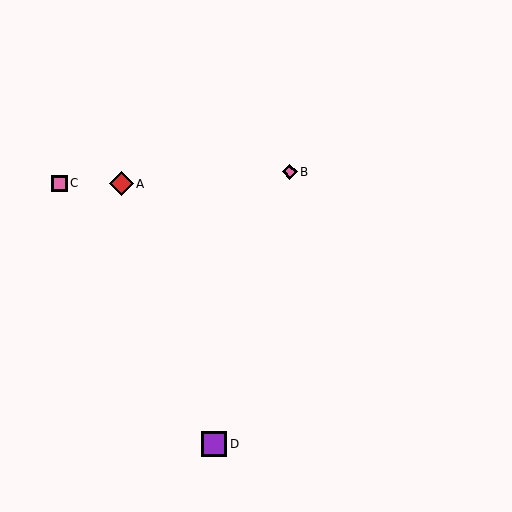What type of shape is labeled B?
Shape B is a pink diamond.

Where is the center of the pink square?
The center of the pink square is at (59, 183).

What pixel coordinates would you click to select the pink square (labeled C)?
Click at (59, 183) to select the pink square C.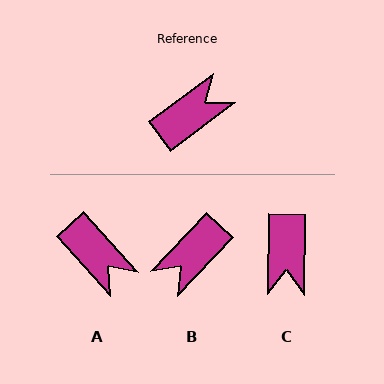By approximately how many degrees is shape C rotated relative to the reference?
Approximately 127 degrees clockwise.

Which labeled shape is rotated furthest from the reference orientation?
B, about 170 degrees away.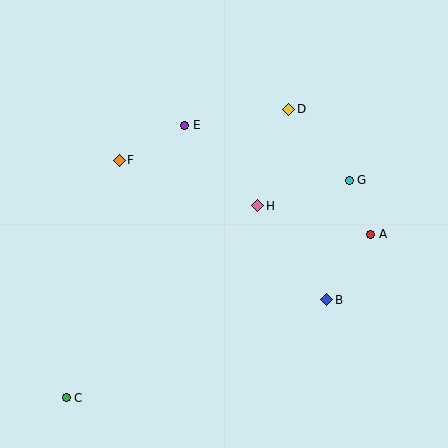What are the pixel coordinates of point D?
Point D is at (289, 109).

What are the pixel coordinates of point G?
Point G is at (349, 180).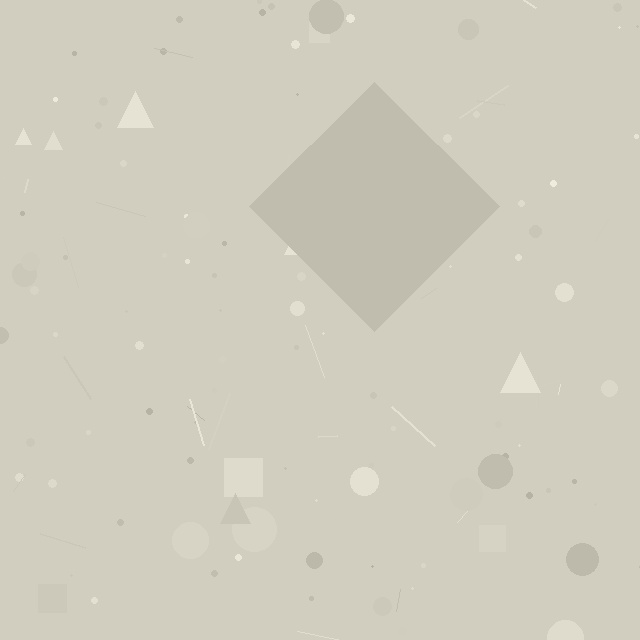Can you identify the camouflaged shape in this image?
The camouflaged shape is a diamond.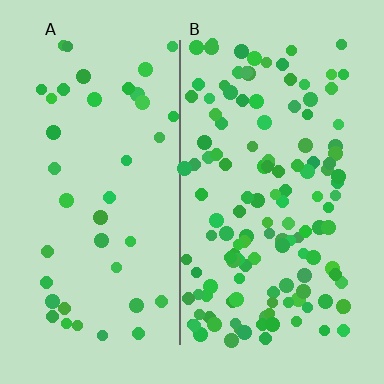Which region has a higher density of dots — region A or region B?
B (the right).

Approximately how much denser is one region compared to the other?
Approximately 3.2× — region B over region A.